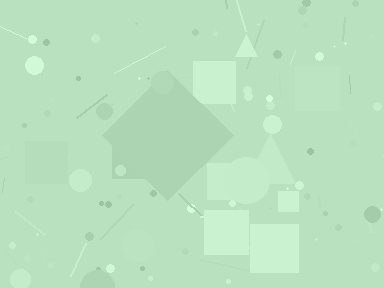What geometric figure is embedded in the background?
A diamond is embedded in the background.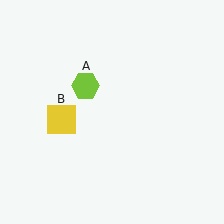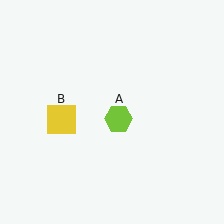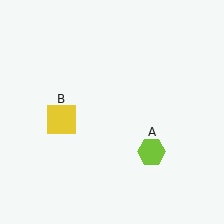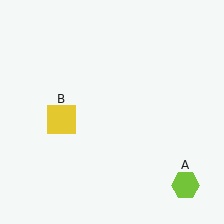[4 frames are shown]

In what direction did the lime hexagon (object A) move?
The lime hexagon (object A) moved down and to the right.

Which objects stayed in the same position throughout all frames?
Yellow square (object B) remained stationary.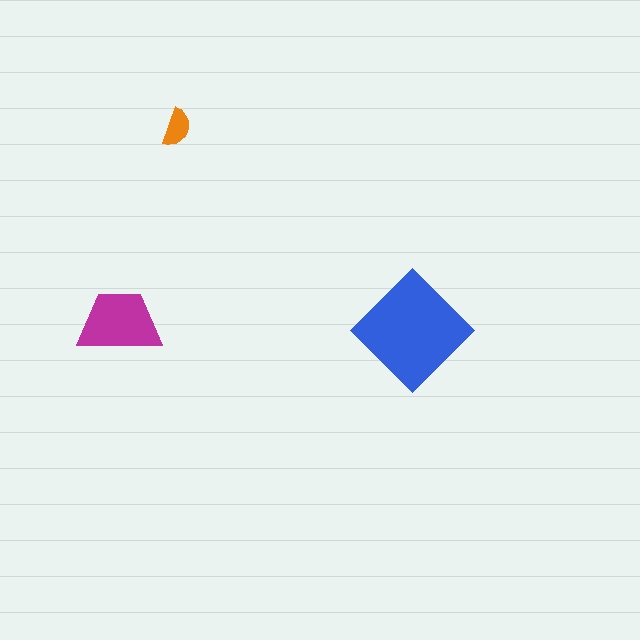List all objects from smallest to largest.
The orange semicircle, the magenta trapezoid, the blue diamond.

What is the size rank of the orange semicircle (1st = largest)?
3rd.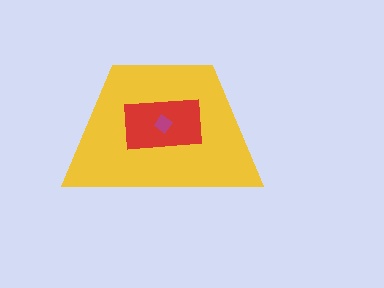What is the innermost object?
The magenta diamond.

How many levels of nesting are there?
3.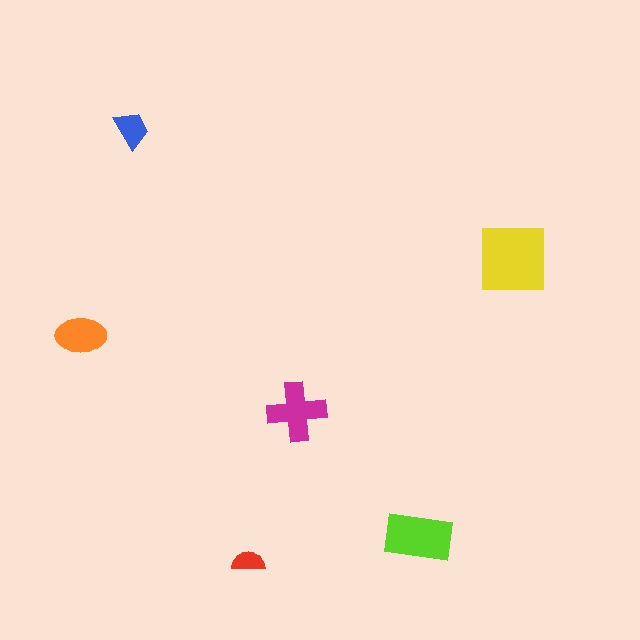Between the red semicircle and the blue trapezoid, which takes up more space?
The blue trapezoid.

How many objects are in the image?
There are 6 objects in the image.